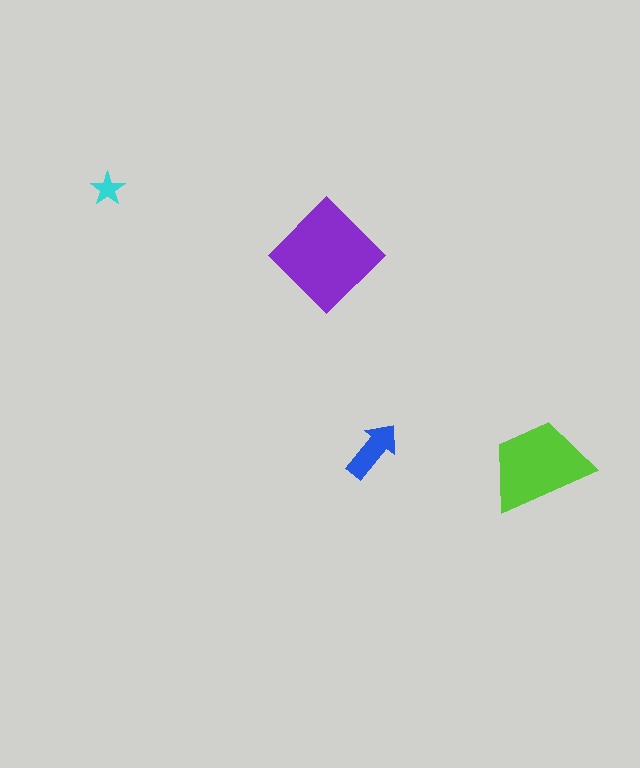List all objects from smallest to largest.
The cyan star, the blue arrow, the lime trapezoid, the purple diamond.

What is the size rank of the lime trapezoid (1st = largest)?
2nd.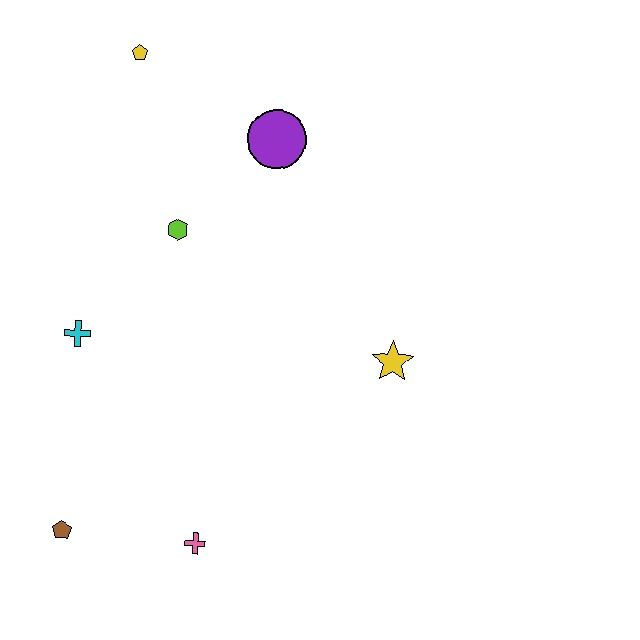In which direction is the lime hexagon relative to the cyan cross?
The lime hexagon is above the cyan cross.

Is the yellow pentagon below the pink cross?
No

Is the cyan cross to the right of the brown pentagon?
Yes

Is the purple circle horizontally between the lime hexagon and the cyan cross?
No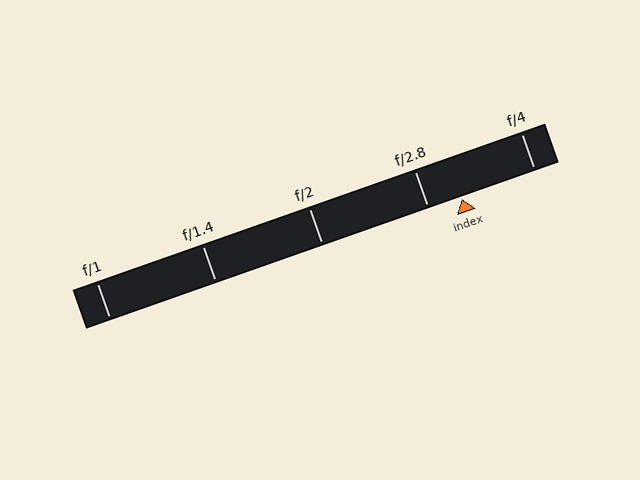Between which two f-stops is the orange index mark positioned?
The index mark is between f/2.8 and f/4.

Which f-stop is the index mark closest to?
The index mark is closest to f/2.8.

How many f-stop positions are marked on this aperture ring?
There are 5 f-stop positions marked.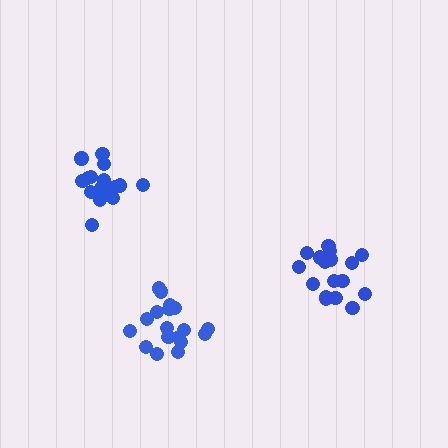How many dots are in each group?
Group 1: 17 dots, Group 2: 18 dots, Group 3: 17 dots (52 total).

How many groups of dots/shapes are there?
There are 3 groups.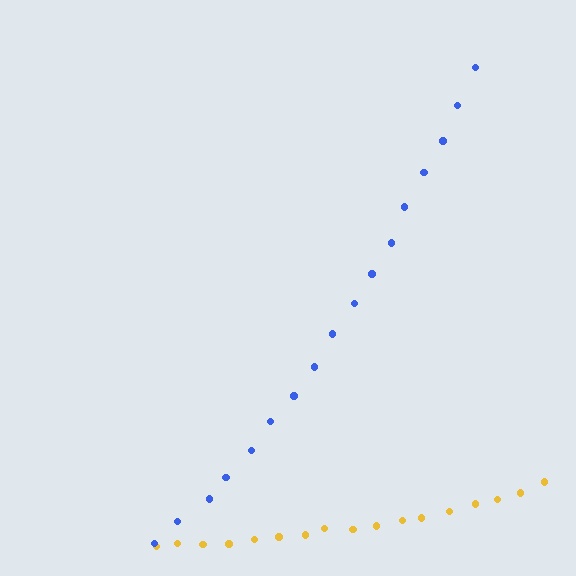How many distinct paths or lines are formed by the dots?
There are 2 distinct paths.